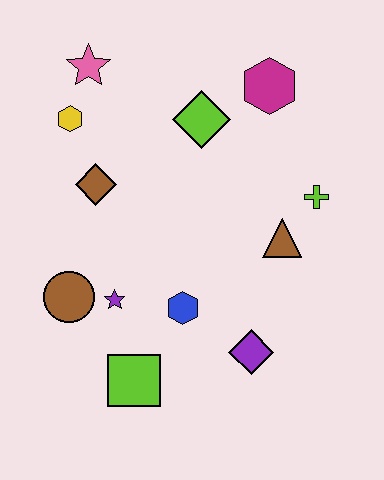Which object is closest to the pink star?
The yellow hexagon is closest to the pink star.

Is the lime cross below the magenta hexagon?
Yes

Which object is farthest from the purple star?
The magenta hexagon is farthest from the purple star.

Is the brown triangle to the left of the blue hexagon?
No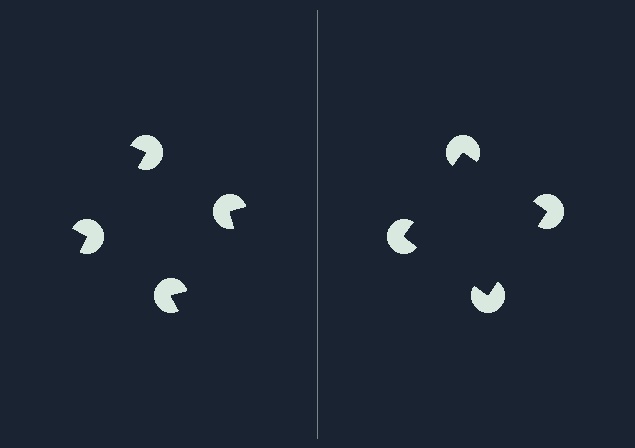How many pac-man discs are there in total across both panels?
8 — 4 on each side.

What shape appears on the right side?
An illusory square.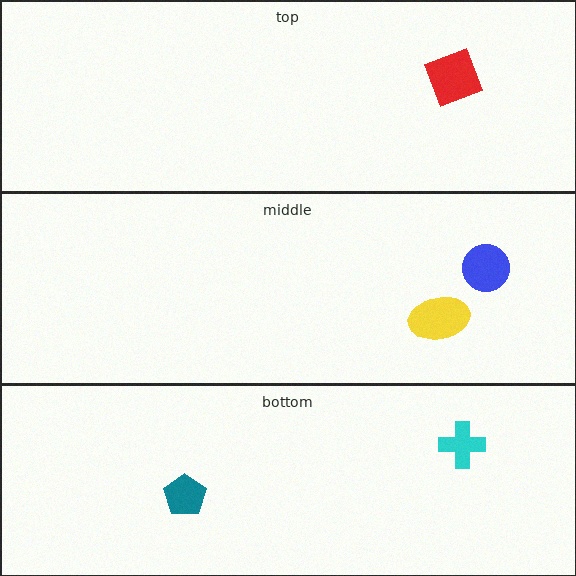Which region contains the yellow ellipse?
The middle region.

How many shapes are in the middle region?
2.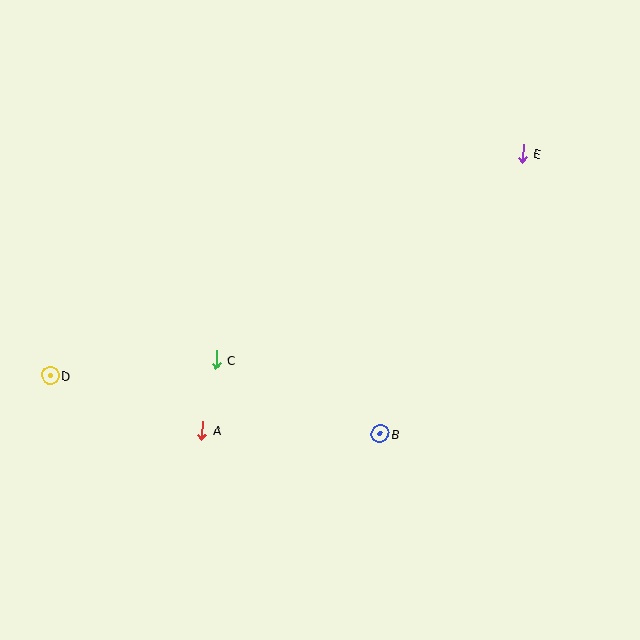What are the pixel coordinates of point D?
Point D is at (50, 375).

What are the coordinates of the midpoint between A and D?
The midpoint between A and D is at (126, 403).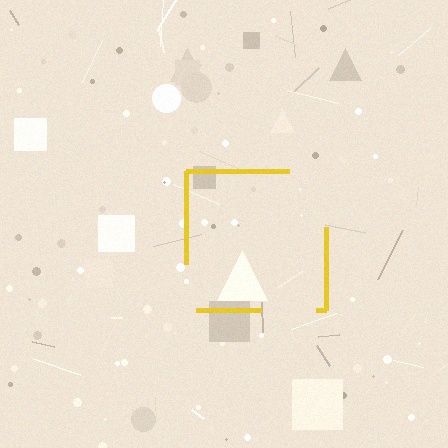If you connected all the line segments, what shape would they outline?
They would outline a square.